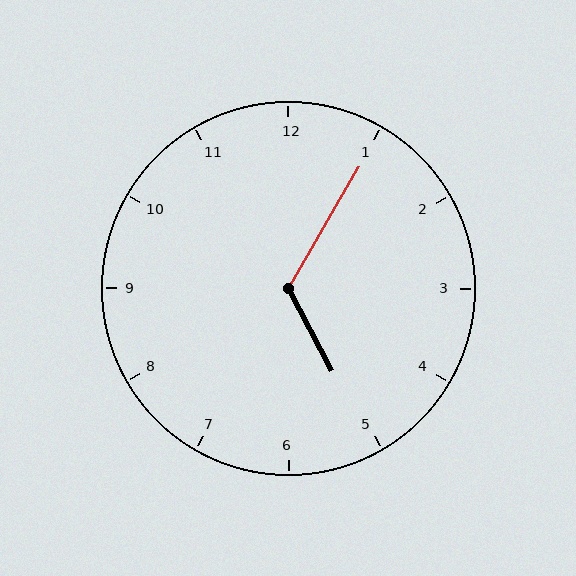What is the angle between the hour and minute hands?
Approximately 122 degrees.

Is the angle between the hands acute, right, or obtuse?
It is obtuse.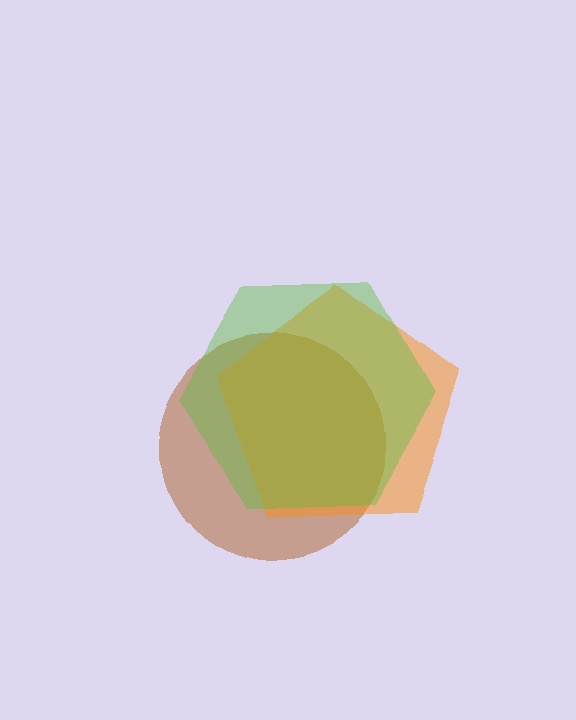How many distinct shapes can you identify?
There are 3 distinct shapes: a brown circle, an orange pentagon, a lime hexagon.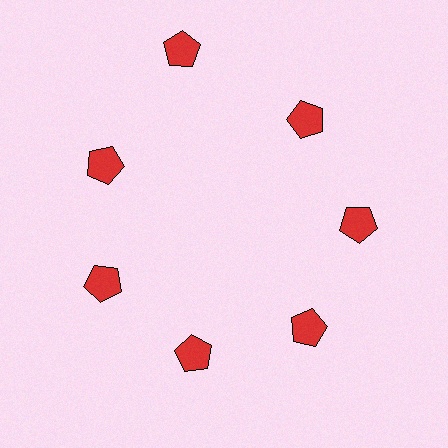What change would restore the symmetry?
The symmetry would be restored by moving it inward, back onto the ring so that all 7 pentagons sit at equal angles and equal distance from the center.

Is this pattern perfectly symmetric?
No. The 7 red pentagons are arranged in a ring, but one element near the 12 o'clock position is pushed outward from the center, breaking the 7-fold rotational symmetry.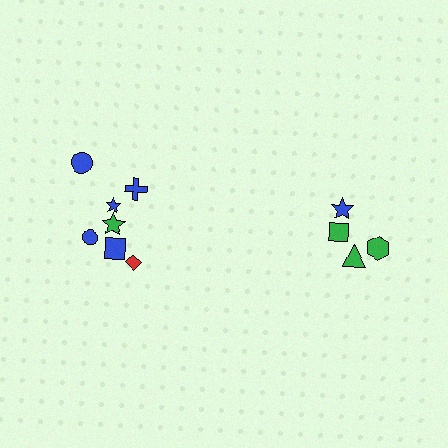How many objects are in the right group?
There are 4 objects.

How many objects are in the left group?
There are 7 objects.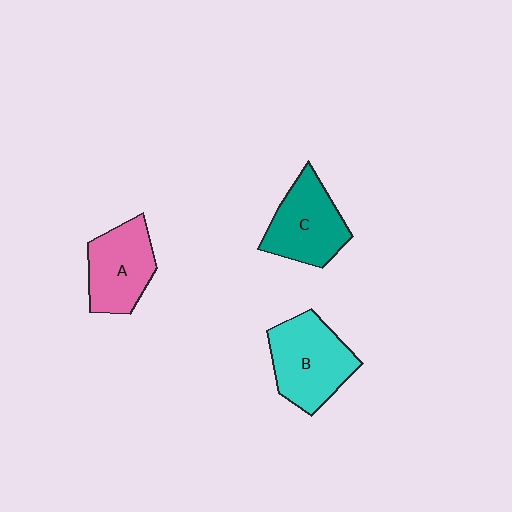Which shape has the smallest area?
Shape A (pink).